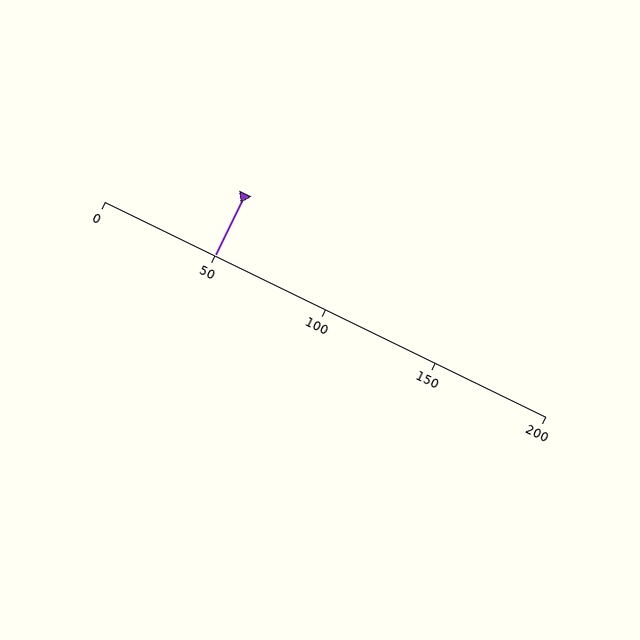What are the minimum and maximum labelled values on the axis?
The axis runs from 0 to 200.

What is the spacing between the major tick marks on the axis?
The major ticks are spaced 50 apart.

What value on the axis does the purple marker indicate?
The marker indicates approximately 50.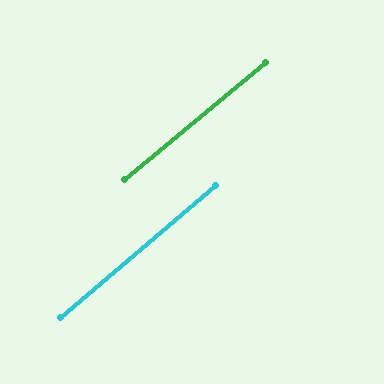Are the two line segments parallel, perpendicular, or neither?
Parallel — their directions differ by only 0.7°.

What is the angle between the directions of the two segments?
Approximately 1 degree.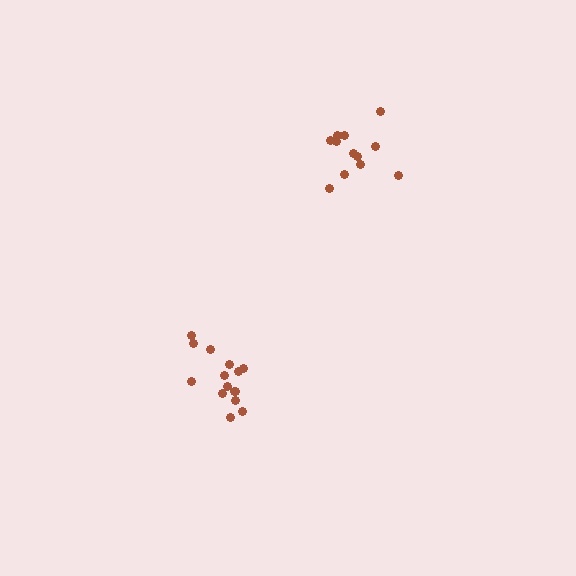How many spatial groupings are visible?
There are 2 spatial groupings.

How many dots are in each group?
Group 1: 12 dots, Group 2: 15 dots (27 total).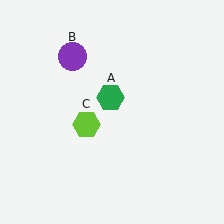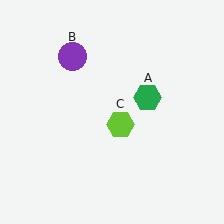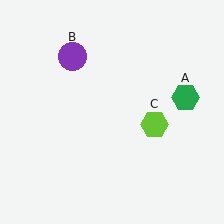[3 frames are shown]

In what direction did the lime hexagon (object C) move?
The lime hexagon (object C) moved right.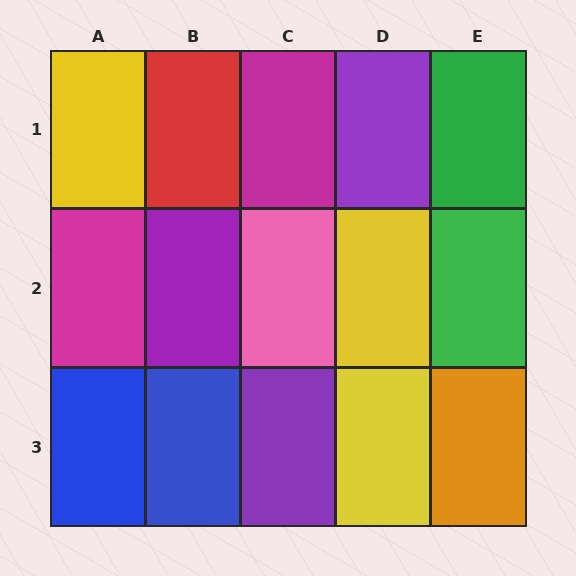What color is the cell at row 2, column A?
Magenta.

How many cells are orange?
1 cell is orange.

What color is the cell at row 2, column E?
Green.